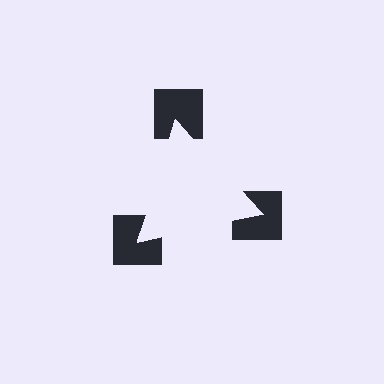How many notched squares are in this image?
There are 3 — one at each vertex of the illusory triangle.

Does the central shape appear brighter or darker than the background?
It typically appears slightly brighter than the background, even though no actual brightness change is drawn.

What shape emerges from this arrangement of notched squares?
An illusory triangle — its edges are inferred from the aligned wedge cuts in the notched squares, not physically drawn.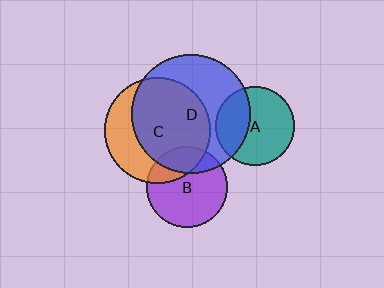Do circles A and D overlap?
Yes.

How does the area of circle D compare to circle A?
Approximately 2.3 times.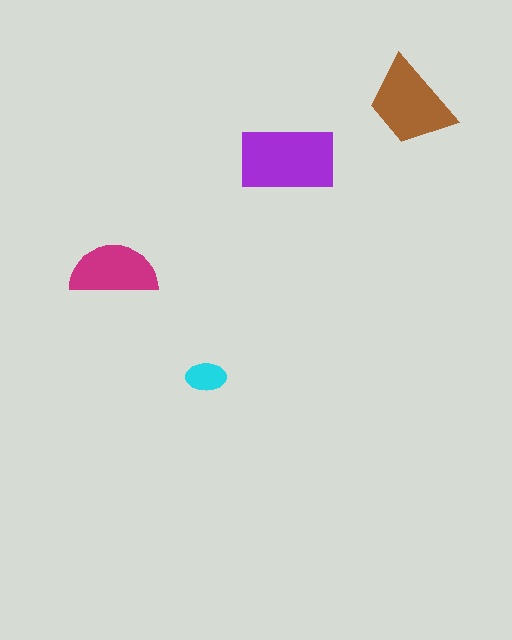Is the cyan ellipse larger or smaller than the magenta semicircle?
Smaller.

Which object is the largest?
The purple rectangle.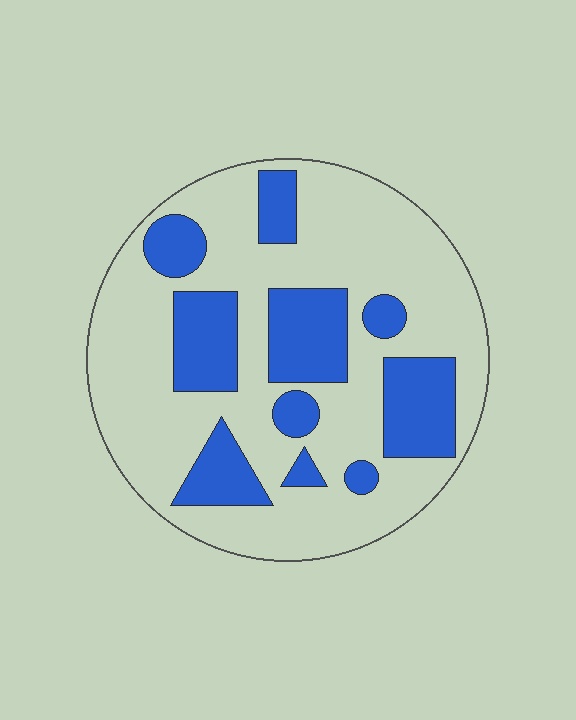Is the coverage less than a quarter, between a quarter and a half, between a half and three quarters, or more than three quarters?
Between a quarter and a half.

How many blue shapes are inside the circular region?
10.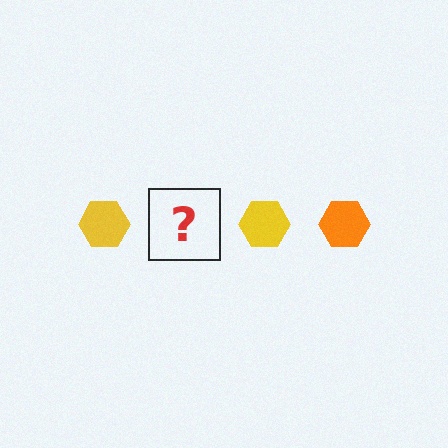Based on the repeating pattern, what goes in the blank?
The blank should be an orange hexagon.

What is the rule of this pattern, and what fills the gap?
The rule is that the pattern cycles through yellow, orange hexagons. The gap should be filled with an orange hexagon.